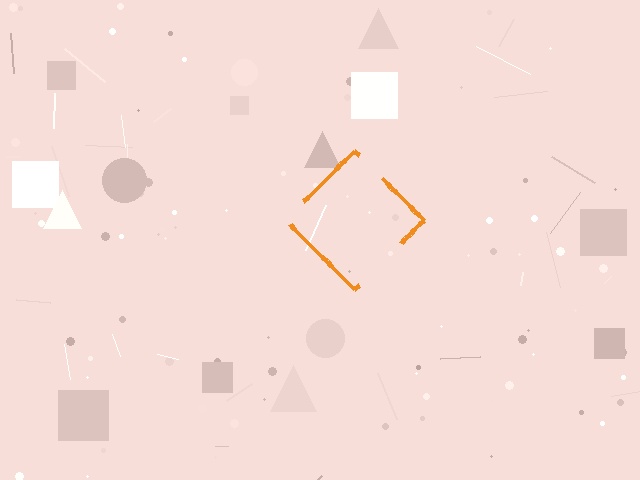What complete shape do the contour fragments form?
The contour fragments form a diamond.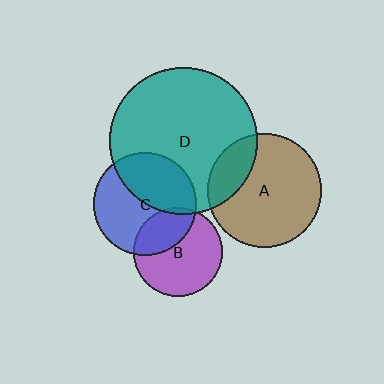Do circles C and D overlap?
Yes.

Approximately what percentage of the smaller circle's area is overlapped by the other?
Approximately 40%.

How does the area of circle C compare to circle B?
Approximately 1.3 times.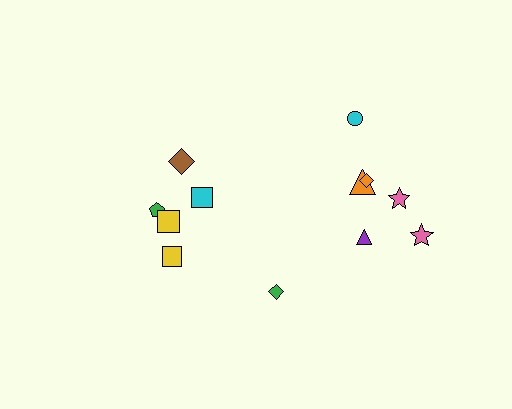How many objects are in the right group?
There are 7 objects.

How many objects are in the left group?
There are 5 objects.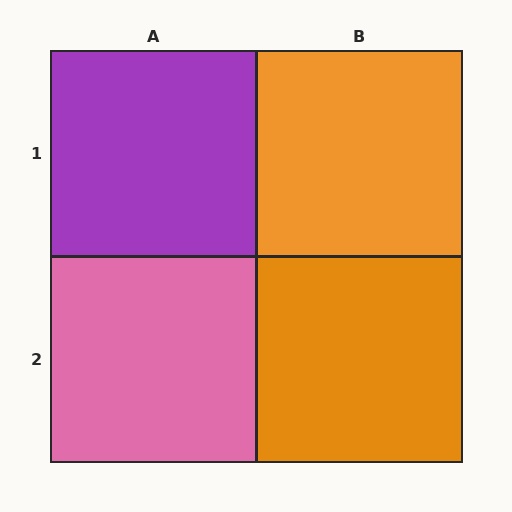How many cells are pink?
1 cell is pink.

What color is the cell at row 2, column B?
Orange.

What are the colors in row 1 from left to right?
Purple, orange.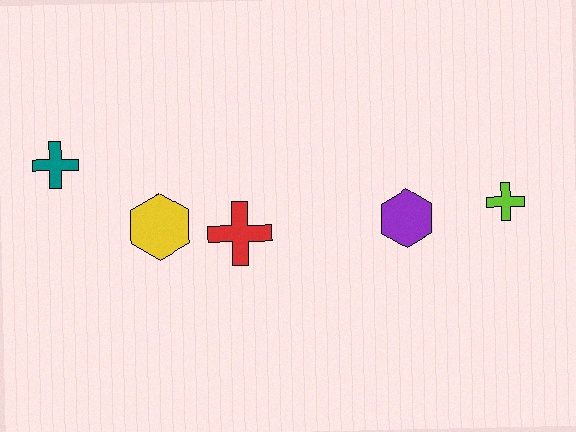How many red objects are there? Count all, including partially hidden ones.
There is 1 red object.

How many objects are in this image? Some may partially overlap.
There are 5 objects.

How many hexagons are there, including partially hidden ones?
There are 2 hexagons.